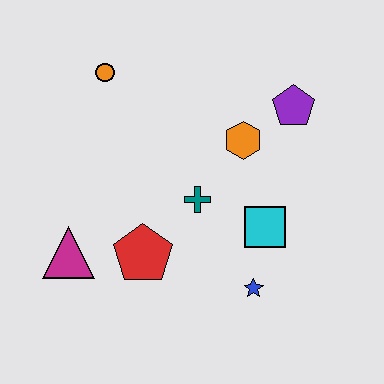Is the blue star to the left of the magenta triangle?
No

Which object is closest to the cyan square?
The blue star is closest to the cyan square.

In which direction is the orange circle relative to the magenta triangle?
The orange circle is above the magenta triangle.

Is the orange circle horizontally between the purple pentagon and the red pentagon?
No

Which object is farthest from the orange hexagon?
The magenta triangle is farthest from the orange hexagon.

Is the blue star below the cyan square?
Yes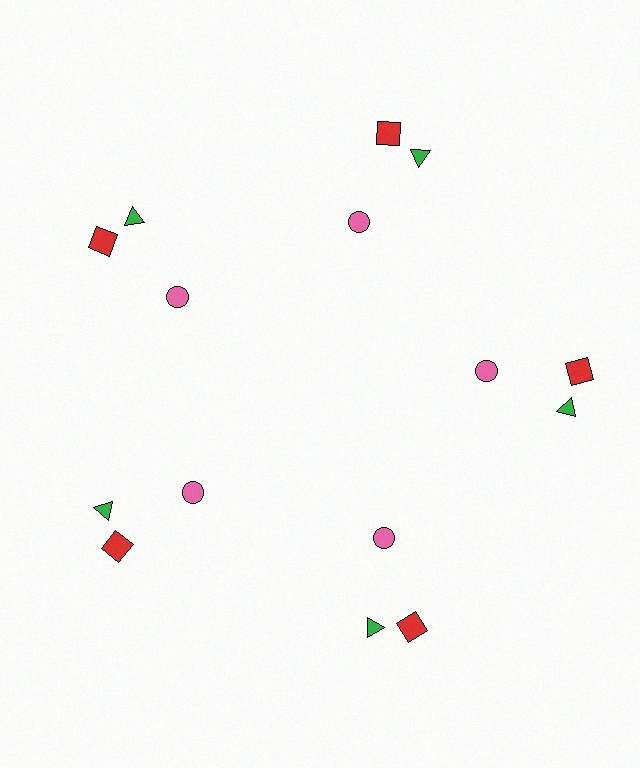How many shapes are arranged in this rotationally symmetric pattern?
There are 15 shapes, arranged in 5 groups of 3.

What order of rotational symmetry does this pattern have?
This pattern has 5-fold rotational symmetry.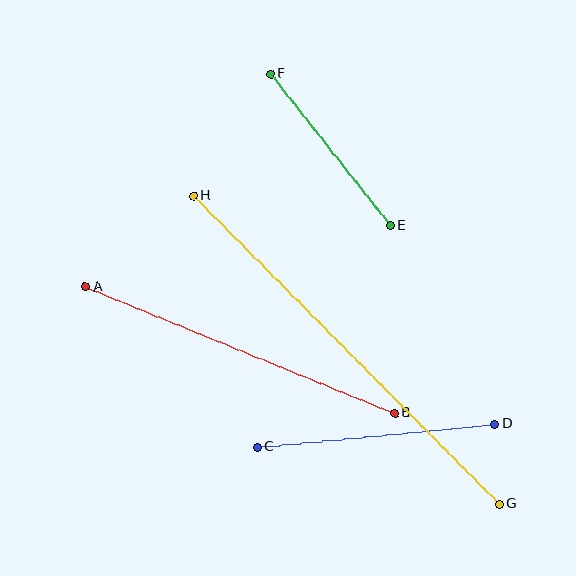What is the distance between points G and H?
The distance is approximately 434 pixels.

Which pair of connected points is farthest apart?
Points G and H are farthest apart.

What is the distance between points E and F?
The distance is approximately 193 pixels.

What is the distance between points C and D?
The distance is approximately 239 pixels.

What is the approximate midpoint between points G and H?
The midpoint is at approximately (347, 350) pixels.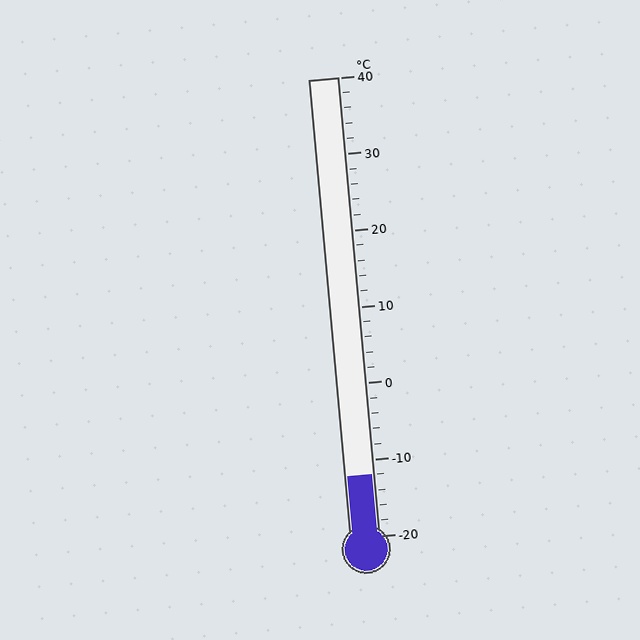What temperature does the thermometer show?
The thermometer shows approximately -12°C.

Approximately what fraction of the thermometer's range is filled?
The thermometer is filled to approximately 15% of its range.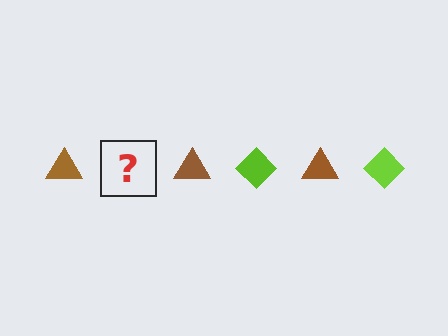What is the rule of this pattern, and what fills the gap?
The rule is that the pattern alternates between brown triangle and lime diamond. The gap should be filled with a lime diamond.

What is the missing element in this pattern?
The missing element is a lime diamond.